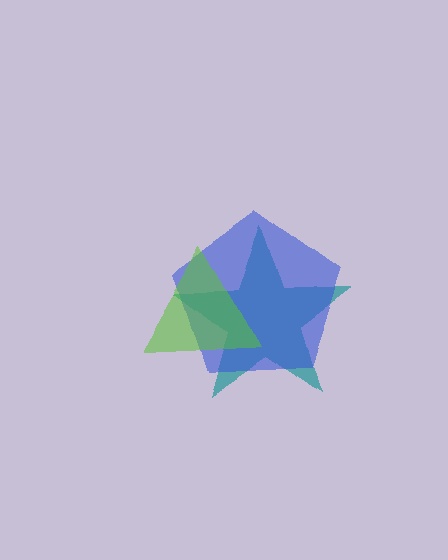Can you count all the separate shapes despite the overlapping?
Yes, there are 3 separate shapes.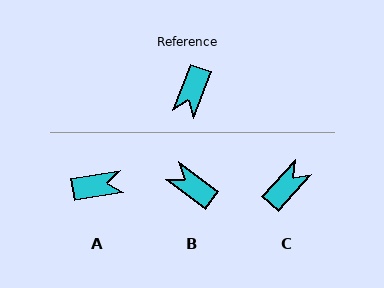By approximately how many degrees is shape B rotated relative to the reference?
Approximately 107 degrees clockwise.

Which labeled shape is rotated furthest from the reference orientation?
C, about 158 degrees away.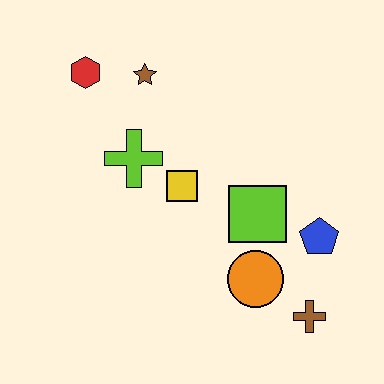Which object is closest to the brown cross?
The orange circle is closest to the brown cross.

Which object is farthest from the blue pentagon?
The red hexagon is farthest from the blue pentagon.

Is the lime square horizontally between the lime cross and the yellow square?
No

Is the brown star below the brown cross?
No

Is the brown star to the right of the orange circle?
No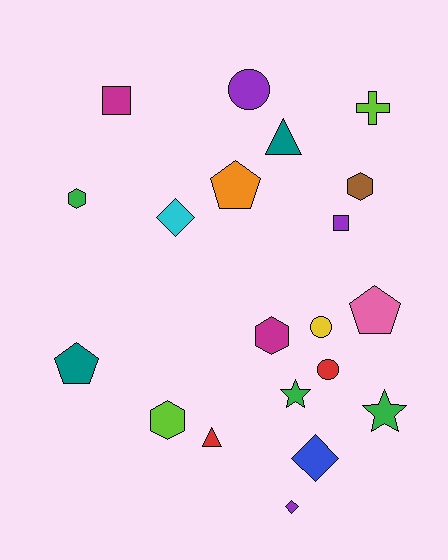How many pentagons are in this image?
There are 3 pentagons.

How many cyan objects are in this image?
There is 1 cyan object.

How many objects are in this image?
There are 20 objects.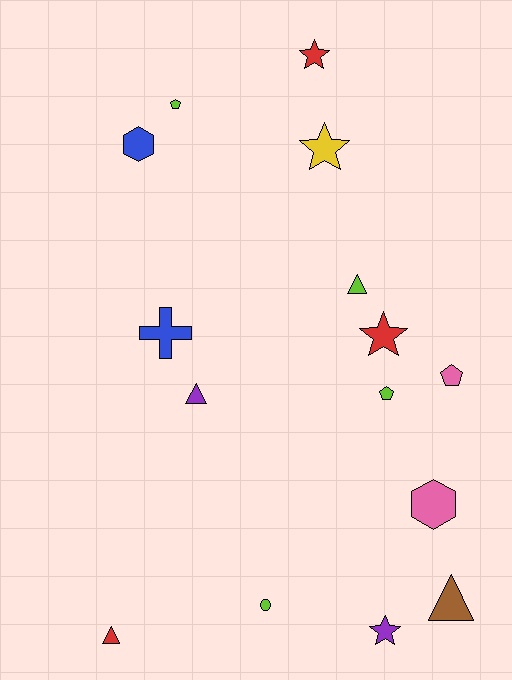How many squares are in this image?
There are no squares.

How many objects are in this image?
There are 15 objects.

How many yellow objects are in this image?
There is 1 yellow object.